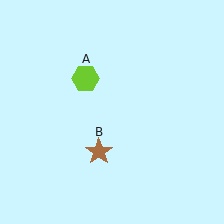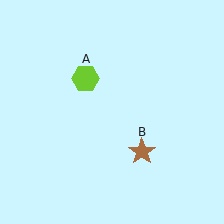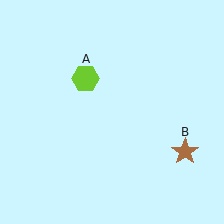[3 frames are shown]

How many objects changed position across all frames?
1 object changed position: brown star (object B).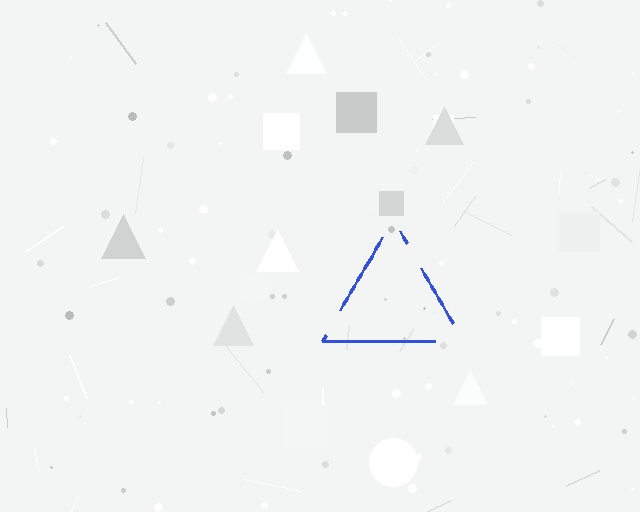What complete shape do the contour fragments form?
The contour fragments form a triangle.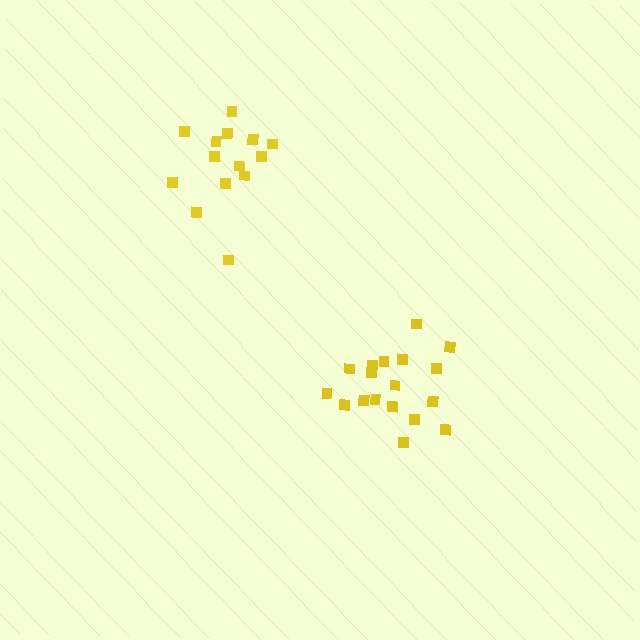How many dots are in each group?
Group 1: 18 dots, Group 2: 14 dots (32 total).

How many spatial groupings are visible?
There are 2 spatial groupings.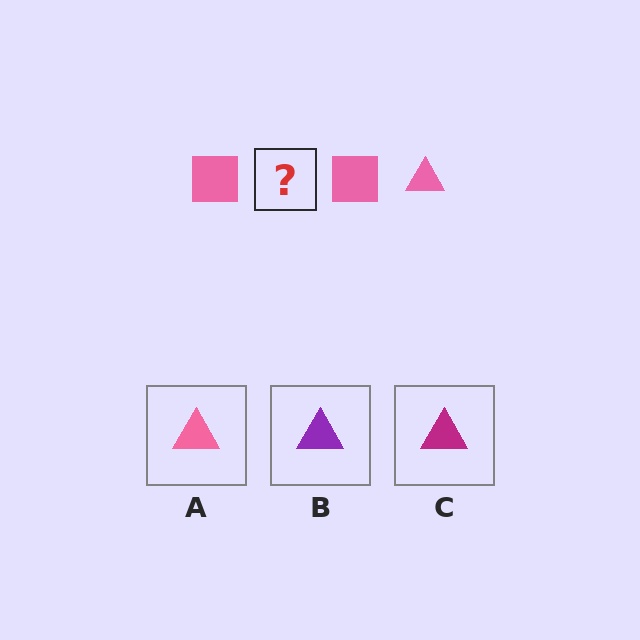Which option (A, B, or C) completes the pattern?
A.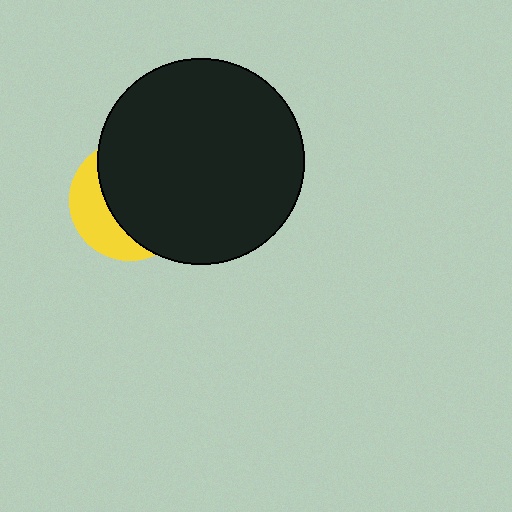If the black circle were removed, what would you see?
You would see the complete yellow circle.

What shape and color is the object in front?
The object in front is a black circle.